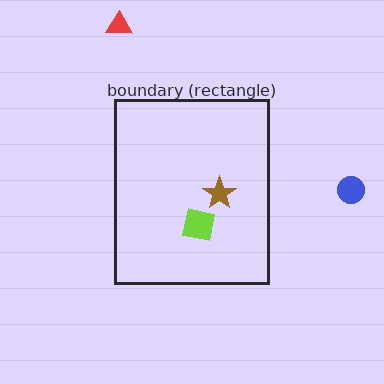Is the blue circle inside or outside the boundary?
Outside.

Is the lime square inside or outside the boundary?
Inside.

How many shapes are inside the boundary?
2 inside, 2 outside.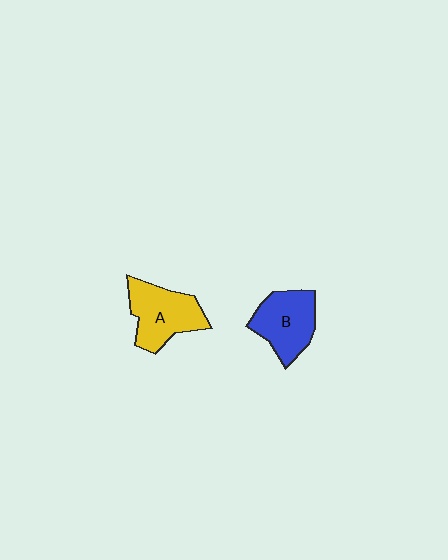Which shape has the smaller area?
Shape B (blue).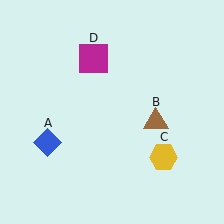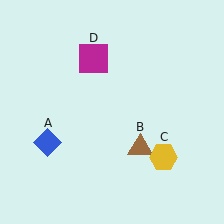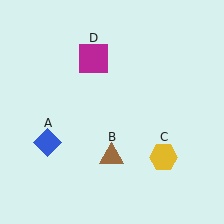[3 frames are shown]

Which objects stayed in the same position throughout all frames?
Blue diamond (object A) and yellow hexagon (object C) and magenta square (object D) remained stationary.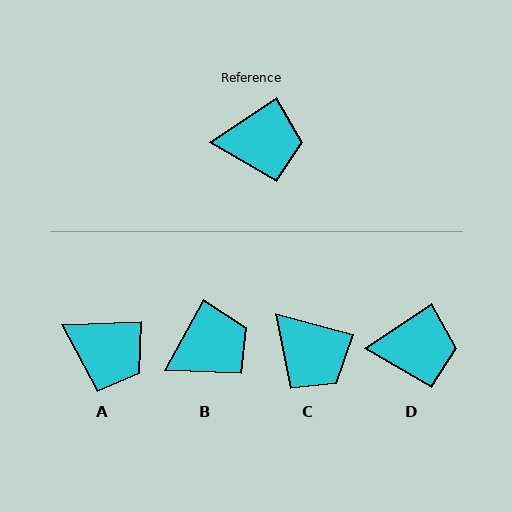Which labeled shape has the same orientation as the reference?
D.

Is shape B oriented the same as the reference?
No, it is off by about 28 degrees.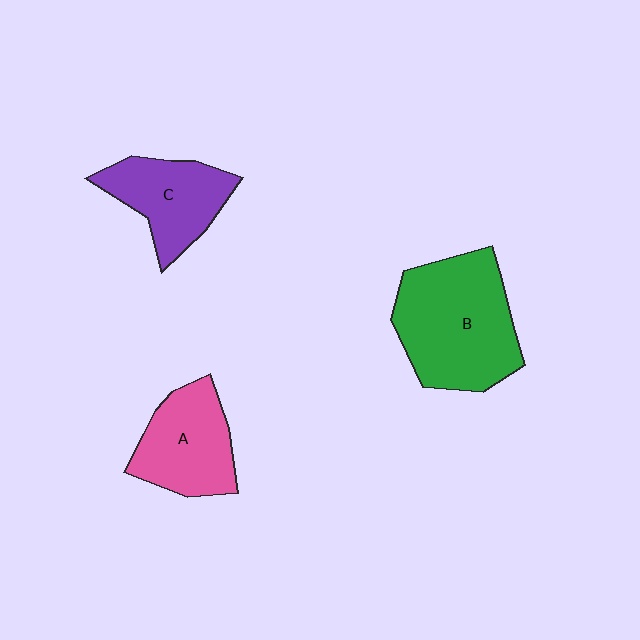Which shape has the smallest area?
Shape C (purple).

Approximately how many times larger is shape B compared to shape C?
Approximately 1.6 times.